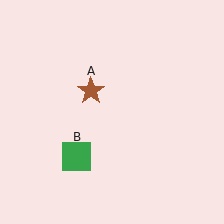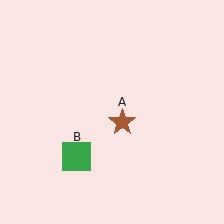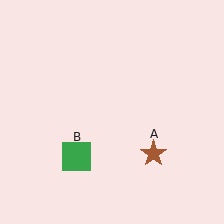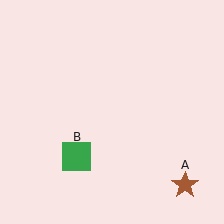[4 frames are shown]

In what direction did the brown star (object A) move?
The brown star (object A) moved down and to the right.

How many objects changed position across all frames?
1 object changed position: brown star (object A).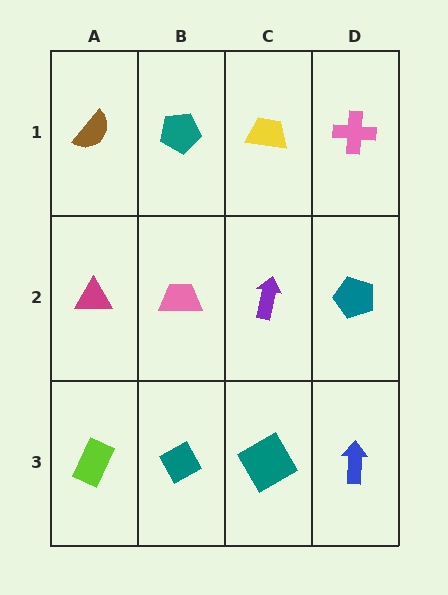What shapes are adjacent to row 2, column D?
A pink cross (row 1, column D), a blue arrow (row 3, column D), a purple arrow (row 2, column C).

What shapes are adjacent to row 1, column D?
A teal pentagon (row 2, column D), a yellow trapezoid (row 1, column C).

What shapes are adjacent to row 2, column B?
A teal pentagon (row 1, column B), a teal diamond (row 3, column B), a magenta triangle (row 2, column A), a purple arrow (row 2, column C).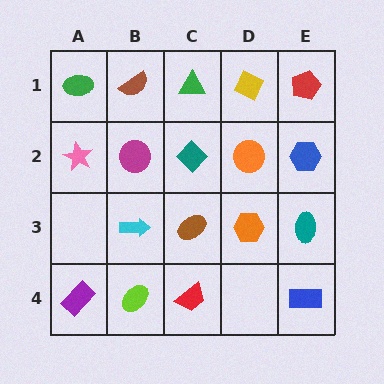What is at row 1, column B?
A brown semicircle.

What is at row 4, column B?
A lime ellipse.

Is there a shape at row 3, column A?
No, that cell is empty.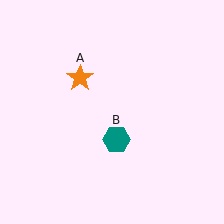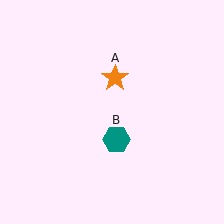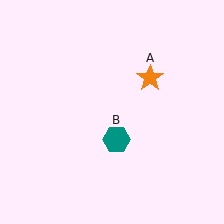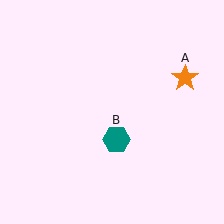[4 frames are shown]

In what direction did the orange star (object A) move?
The orange star (object A) moved right.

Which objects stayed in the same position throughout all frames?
Teal hexagon (object B) remained stationary.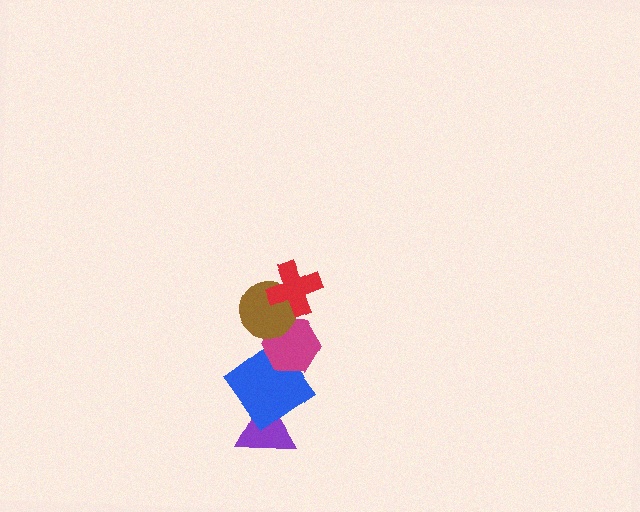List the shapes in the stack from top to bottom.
From top to bottom: the red cross, the brown circle, the magenta hexagon, the blue diamond, the purple triangle.